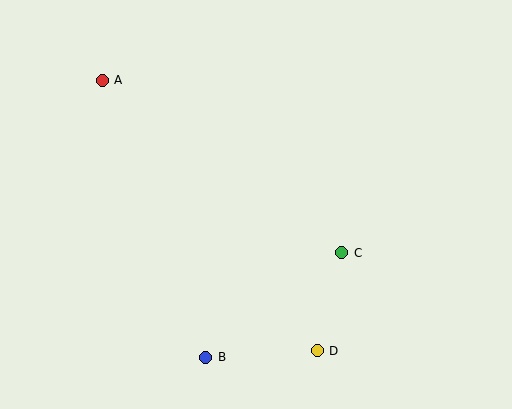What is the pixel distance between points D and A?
The distance between D and A is 346 pixels.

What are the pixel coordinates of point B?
Point B is at (206, 357).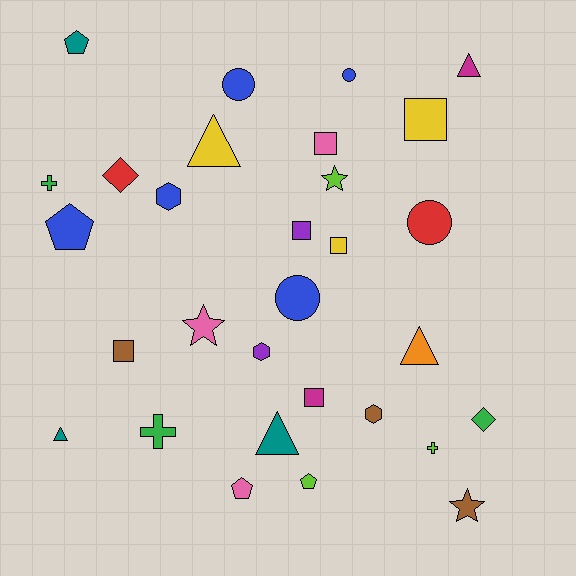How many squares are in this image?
There are 6 squares.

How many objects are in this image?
There are 30 objects.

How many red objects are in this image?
There are 2 red objects.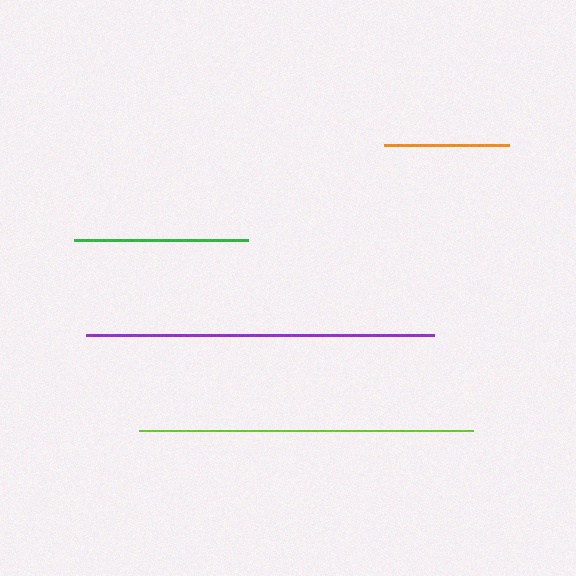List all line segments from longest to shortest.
From longest to shortest: purple, lime, green, orange.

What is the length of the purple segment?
The purple segment is approximately 347 pixels long.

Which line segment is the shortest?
The orange line is the shortest at approximately 125 pixels.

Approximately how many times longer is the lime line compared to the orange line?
The lime line is approximately 2.7 times the length of the orange line.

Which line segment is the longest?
The purple line is the longest at approximately 347 pixels.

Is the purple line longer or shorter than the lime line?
The purple line is longer than the lime line.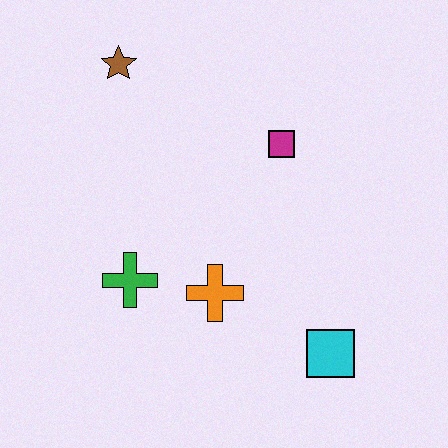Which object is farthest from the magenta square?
The cyan square is farthest from the magenta square.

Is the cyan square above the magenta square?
No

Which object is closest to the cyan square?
The orange cross is closest to the cyan square.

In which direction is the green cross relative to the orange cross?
The green cross is to the left of the orange cross.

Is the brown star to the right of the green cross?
No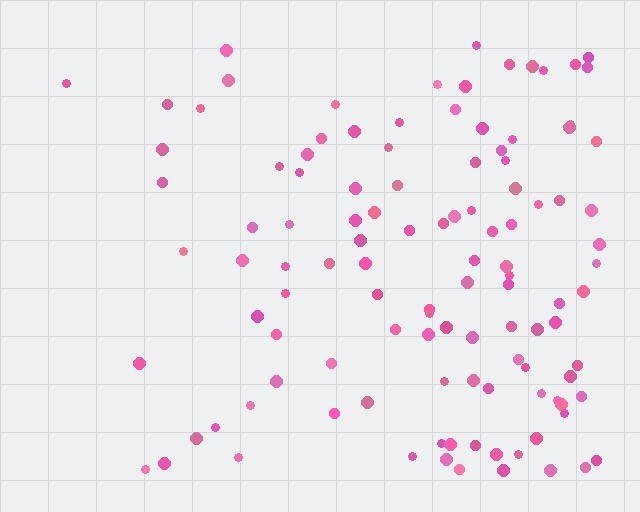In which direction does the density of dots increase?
From left to right, with the right side densest.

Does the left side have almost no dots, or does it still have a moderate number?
Still a moderate number, just noticeably fewer than the right.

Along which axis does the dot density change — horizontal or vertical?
Horizontal.